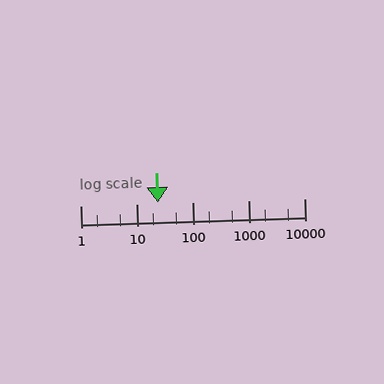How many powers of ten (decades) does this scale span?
The scale spans 4 decades, from 1 to 10000.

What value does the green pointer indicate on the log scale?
The pointer indicates approximately 24.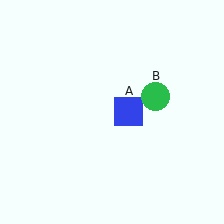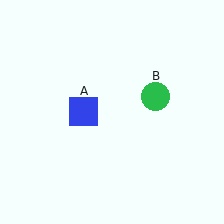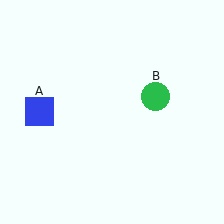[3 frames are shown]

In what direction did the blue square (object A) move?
The blue square (object A) moved left.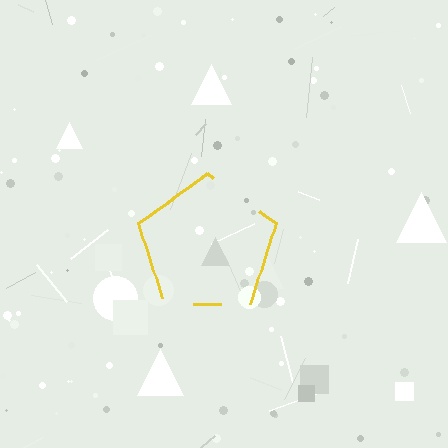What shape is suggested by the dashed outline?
The dashed outline suggests a pentagon.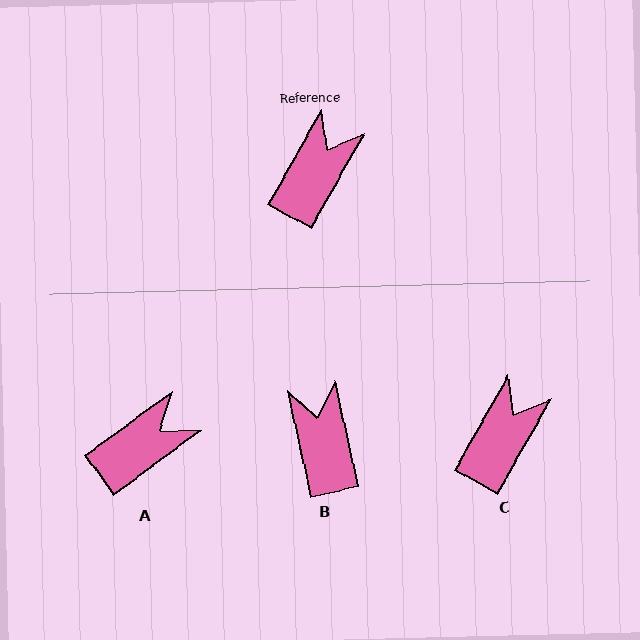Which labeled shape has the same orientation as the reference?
C.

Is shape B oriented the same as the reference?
No, it is off by about 41 degrees.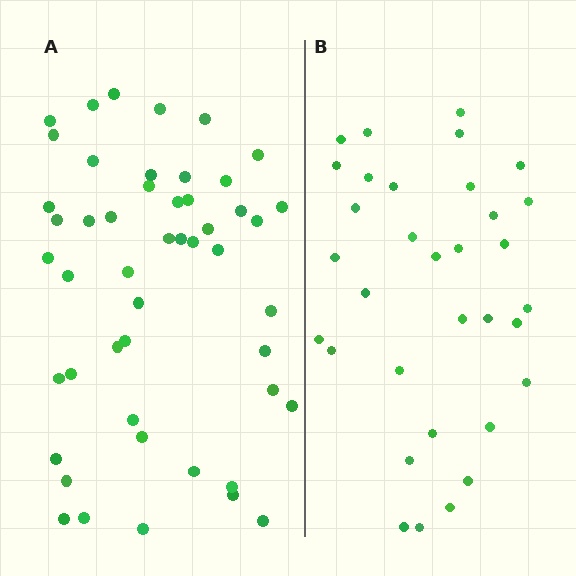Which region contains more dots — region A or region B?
Region A (the left region) has more dots.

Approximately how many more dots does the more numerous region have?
Region A has approximately 15 more dots than region B.